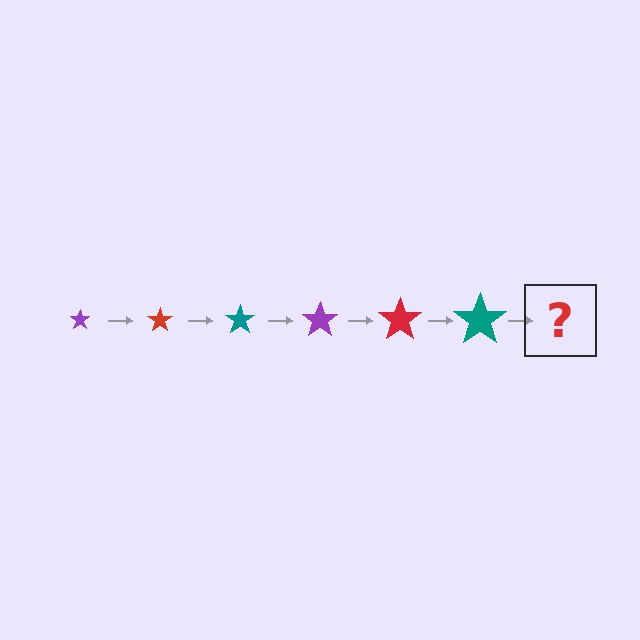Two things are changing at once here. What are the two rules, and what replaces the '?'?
The two rules are that the star grows larger each step and the color cycles through purple, red, and teal. The '?' should be a purple star, larger than the previous one.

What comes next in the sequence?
The next element should be a purple star, larger than the previous one.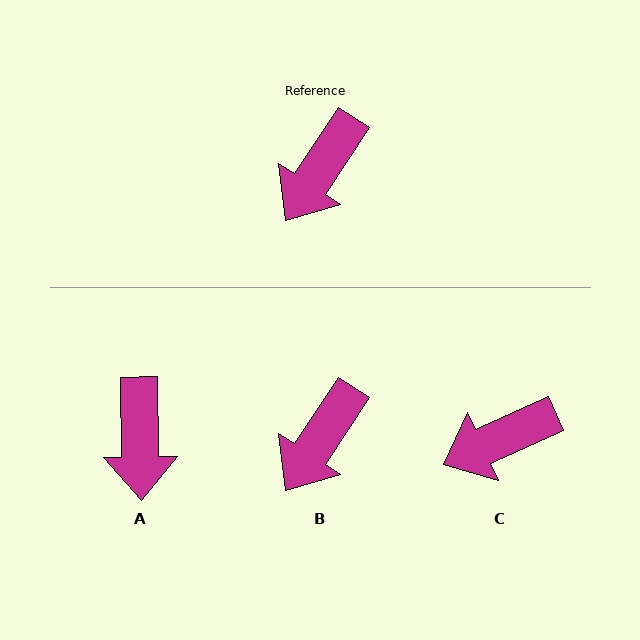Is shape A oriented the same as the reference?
No, it is off by about 35 degrees.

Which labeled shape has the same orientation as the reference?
B.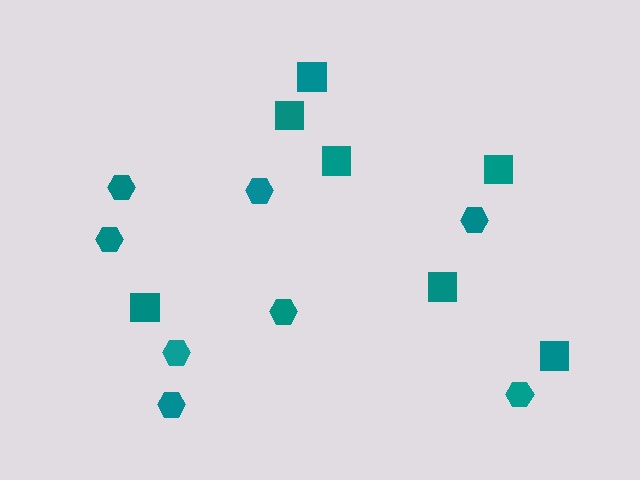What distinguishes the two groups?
There are 2 groups: one group of hexagons (8) and one group of squares (7).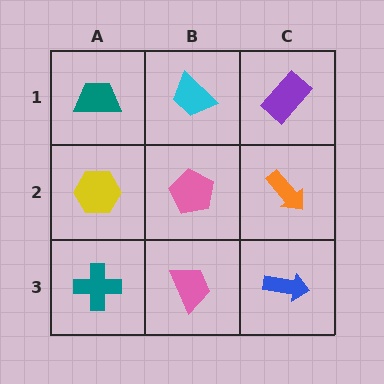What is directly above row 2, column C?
A purple rectangle.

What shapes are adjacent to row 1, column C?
An orange arrow (row 2, column C), a cyan trapezoid (row 1, column B).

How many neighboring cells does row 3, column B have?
3.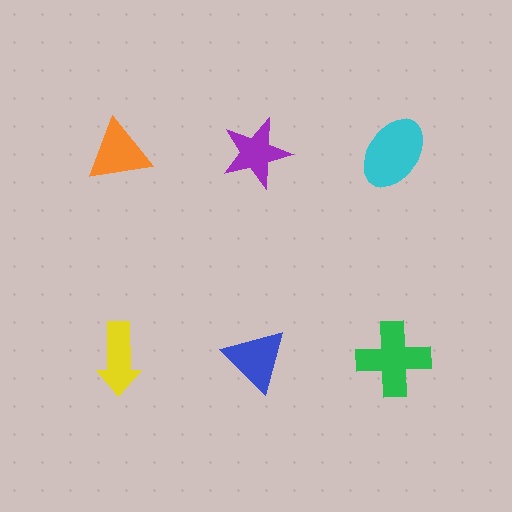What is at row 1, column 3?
A cyan ellipse.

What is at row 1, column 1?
An orange triangle.